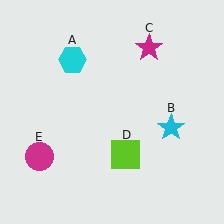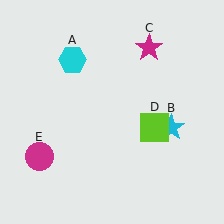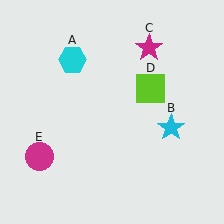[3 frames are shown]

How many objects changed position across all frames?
1 object changed position: lime square (object D).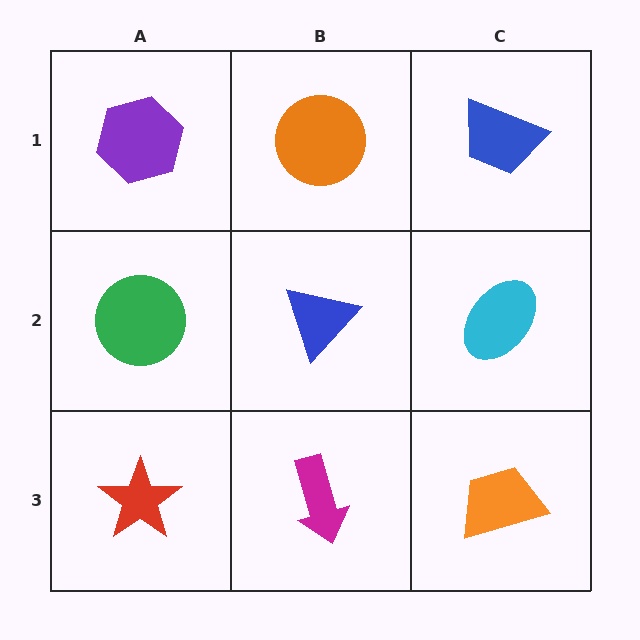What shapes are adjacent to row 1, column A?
A green circle (row 2, column A), an orange circle (row 1, column B).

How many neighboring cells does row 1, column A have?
2.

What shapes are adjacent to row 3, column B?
A blue triangle (row 2, column B), a red star (row 3, column A), an orange trapezoid (row 3, column C).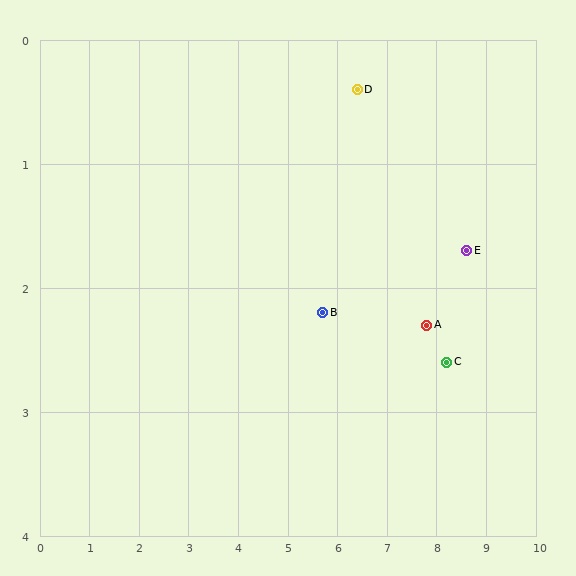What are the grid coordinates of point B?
Point B is at approximately (5.7, 2.2).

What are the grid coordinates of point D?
Point D is at approximately (6.4, 0.4).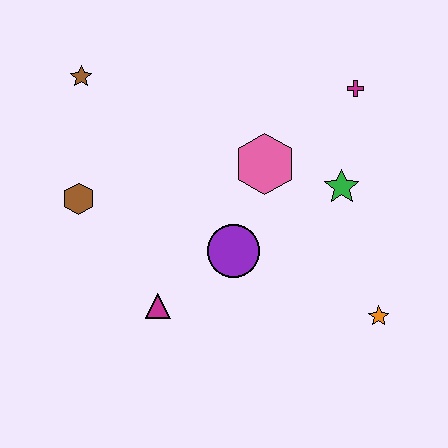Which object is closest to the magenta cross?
The green star is closest to the magenta cross.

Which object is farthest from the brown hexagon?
The orange star is farthest from the brown hexagon.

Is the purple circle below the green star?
Yes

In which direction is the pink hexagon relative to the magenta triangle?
The pink hexagon is above the magenta triangle.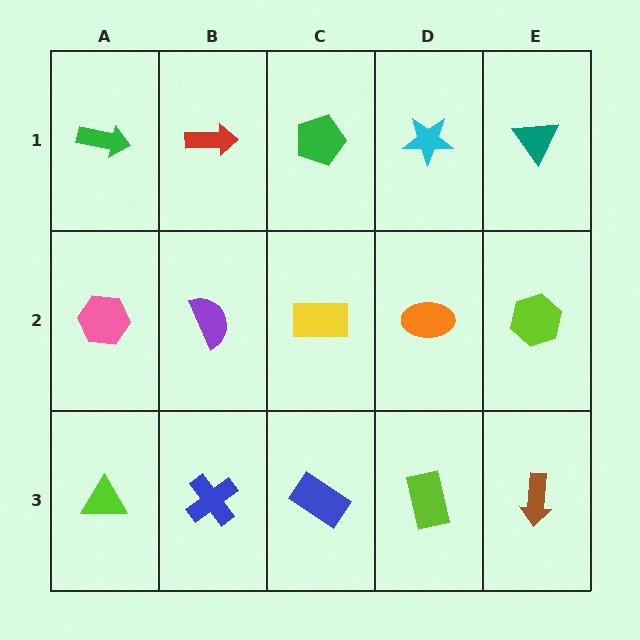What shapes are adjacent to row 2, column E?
A teal triangle (row 1, column E), a brown arrow (row 3, column E), an orange ellipse (row 2, column D).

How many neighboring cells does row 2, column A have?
3.